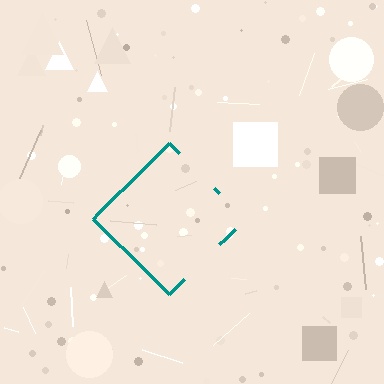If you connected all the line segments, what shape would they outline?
They would outline a diamond.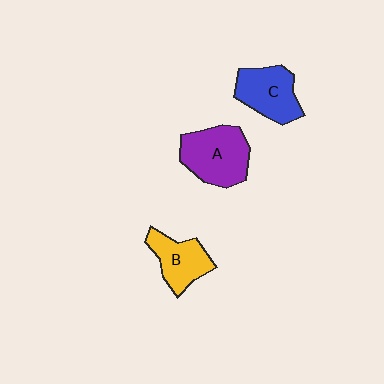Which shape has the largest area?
Shape A (purple).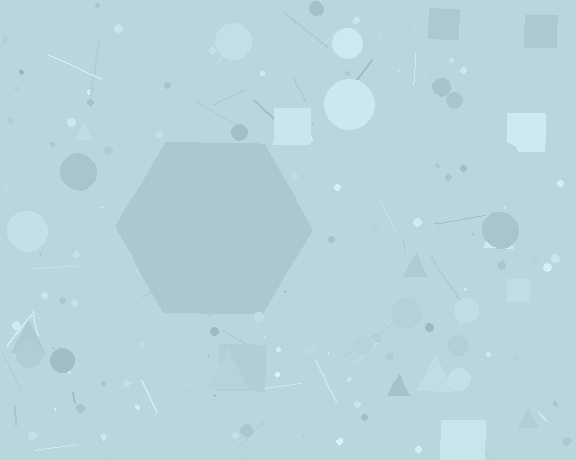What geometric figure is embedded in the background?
A hexagon is embedded in the background.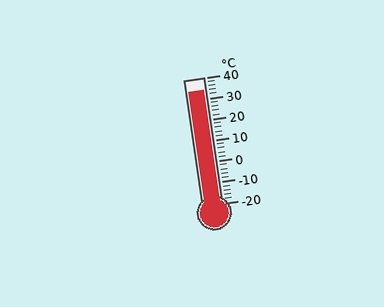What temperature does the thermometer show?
The thermometer shows approximately 34°C.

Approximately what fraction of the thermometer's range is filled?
The thermometer is filled to approximately 90% of its range.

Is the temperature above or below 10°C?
The temperature is above 10°C.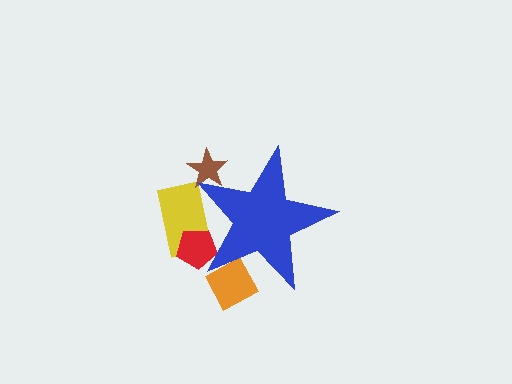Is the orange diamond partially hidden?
Yes, the orange diamond is partially hidden behind the blue star.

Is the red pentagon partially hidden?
Yes, the red pentagon is partially hidden behind the blue star.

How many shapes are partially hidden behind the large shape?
4 shapes are partially hidden.